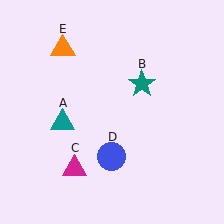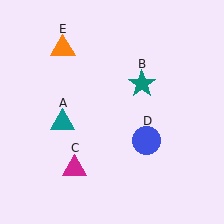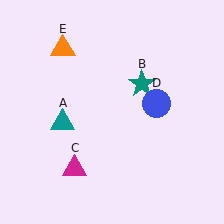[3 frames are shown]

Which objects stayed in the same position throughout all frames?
Teal triangle (object A) and teal star (object B) and magenta triangle (object C) and orange triangle (object E) remained stationary.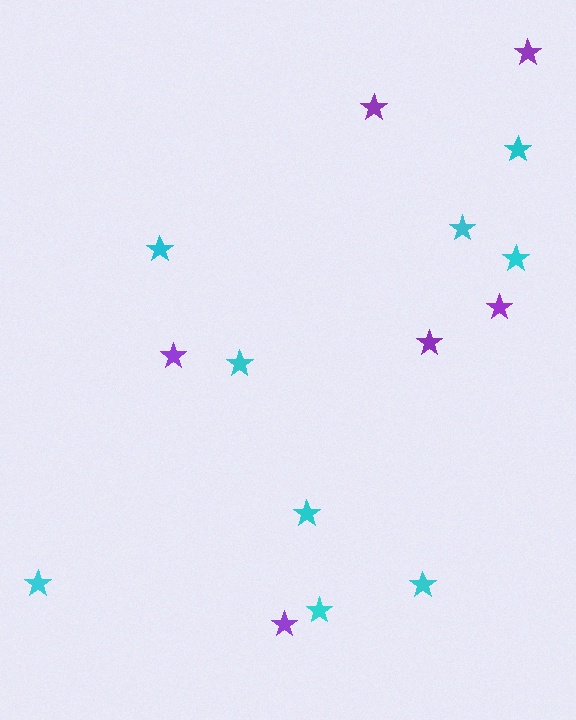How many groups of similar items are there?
There are 2 groups: one group of purple stars (6) and one group of cyan stars (9).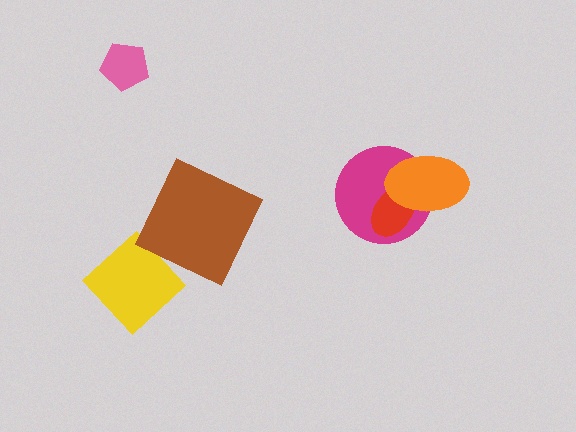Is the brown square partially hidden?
No, no other shape covers it.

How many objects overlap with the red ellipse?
2 objects overlap with the red ellipse.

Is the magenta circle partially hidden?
Yes, it is partially covered by another shape.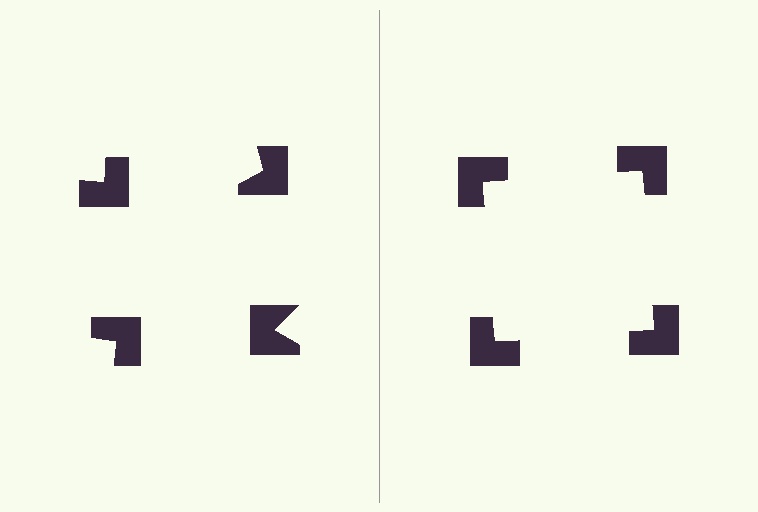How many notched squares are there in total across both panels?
8 — 4 on each side.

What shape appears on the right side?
An illusory square.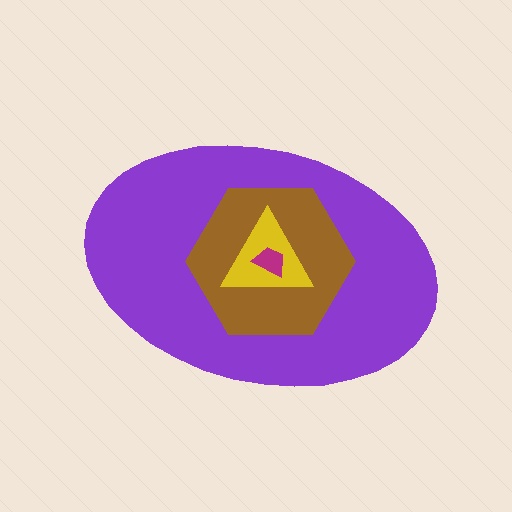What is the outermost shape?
The purple ellipse.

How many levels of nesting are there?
4.